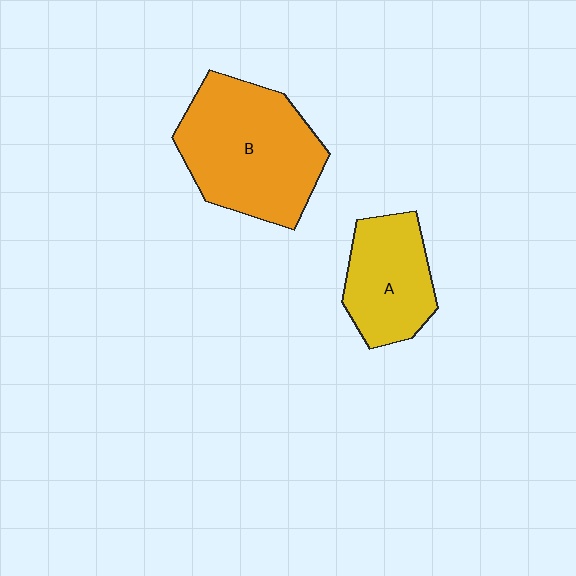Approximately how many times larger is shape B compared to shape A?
Approximately 1.7 times.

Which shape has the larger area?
Shape B (orange).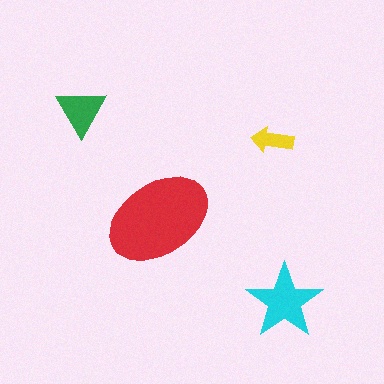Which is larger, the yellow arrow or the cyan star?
The cyan star.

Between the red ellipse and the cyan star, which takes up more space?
The red ellipse.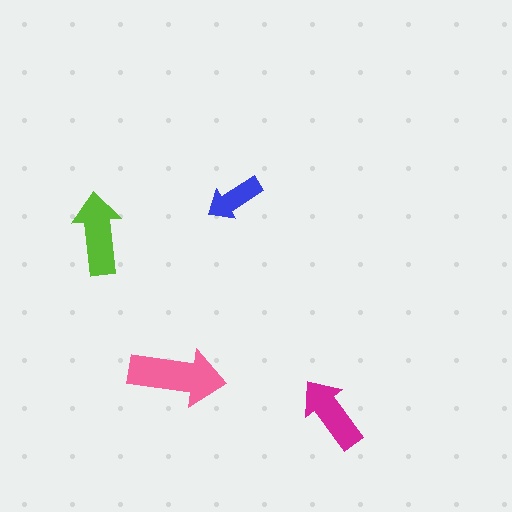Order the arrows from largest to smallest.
the pink one, the lime one, the magenta one, the blue one.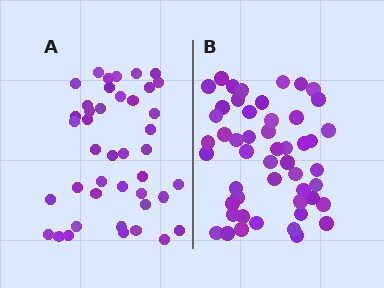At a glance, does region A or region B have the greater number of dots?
Region B (the right region) has more dots.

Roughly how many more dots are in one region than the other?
Region B has roughly 8 or so more dots than region A.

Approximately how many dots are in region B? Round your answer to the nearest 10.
About 50 dots.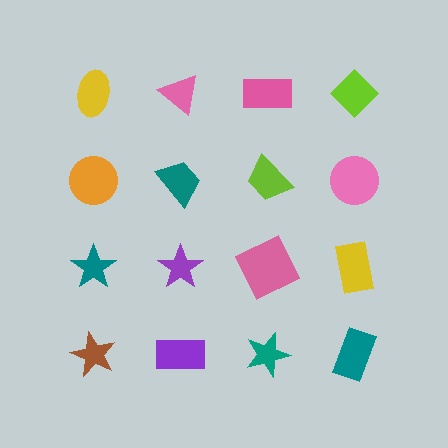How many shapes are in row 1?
4 shapes.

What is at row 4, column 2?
A purple rectangle.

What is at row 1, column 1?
A yellow ellipse.